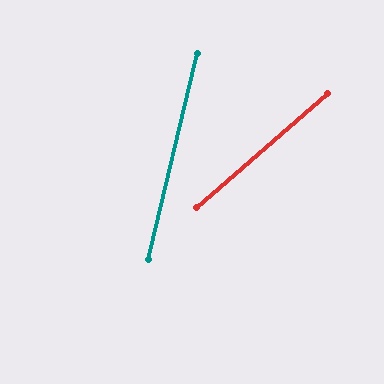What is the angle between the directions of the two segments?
Approximately 35 degrees.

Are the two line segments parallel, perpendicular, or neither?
Neither parallel nor perpendicular — they differ by about 35°.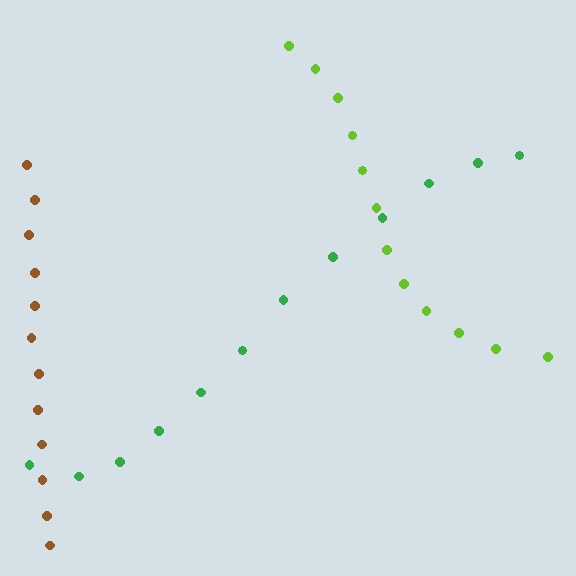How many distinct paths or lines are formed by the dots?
There are 3 distinct paths.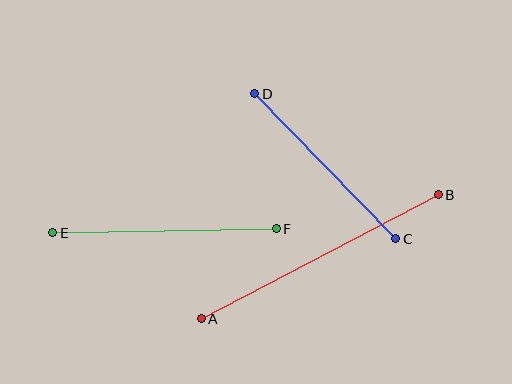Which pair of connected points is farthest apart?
Points A and B are farthest apart.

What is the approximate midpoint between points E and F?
The midpoint is at approximately (164, 231) pixels.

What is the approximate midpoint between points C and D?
The midpoint is at approximately (325, 166) pixels.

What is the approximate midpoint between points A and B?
The midpoint is at approximately (320, 257) pixels.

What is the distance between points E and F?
The distance is approximately 223 pixels.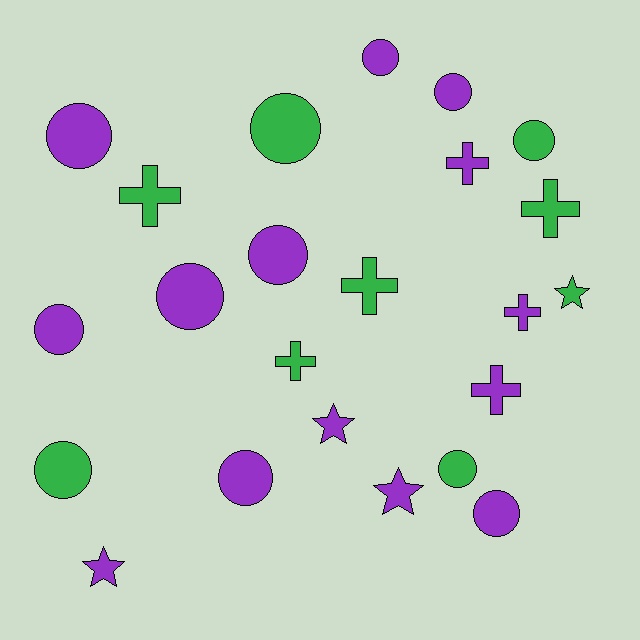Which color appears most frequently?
Purple, with 14 objects.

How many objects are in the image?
There are 23 objects.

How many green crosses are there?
There are 4 green crosses.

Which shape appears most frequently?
Circle, with 12 objects.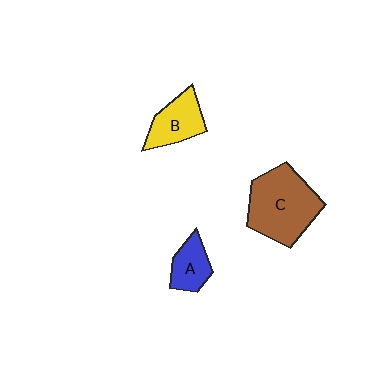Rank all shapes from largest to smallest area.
From largest to smallest: C (brown), B (yellow), A (blue).